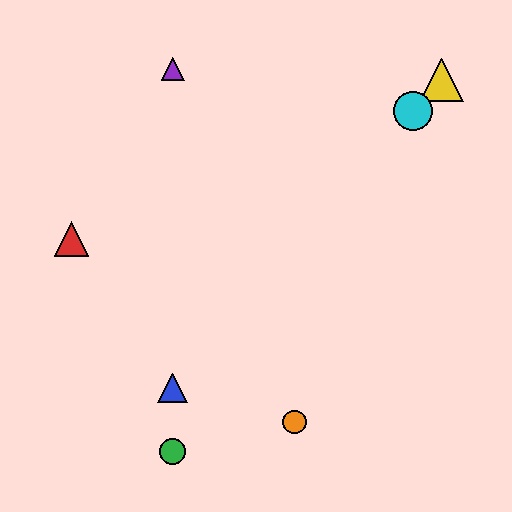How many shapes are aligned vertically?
3 shapes (the blue triangle, the green circle, the purple triangle) are aligned vertically.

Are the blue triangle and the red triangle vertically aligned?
No, the blue triangle is at x≈173 and the red triangle is at x≈72.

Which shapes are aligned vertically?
The blue triangle, the green circle, the purple triangle are aligned vertically.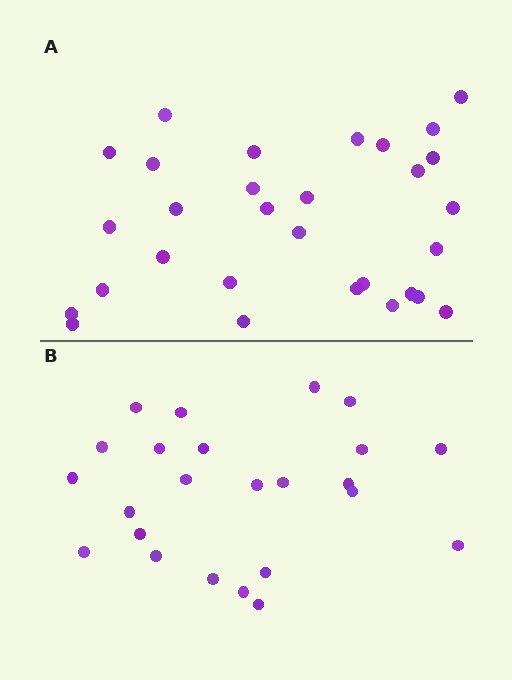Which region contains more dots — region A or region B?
Region A (the top region) has more dots.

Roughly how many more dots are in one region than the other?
Region A has about 6 more dots than region B.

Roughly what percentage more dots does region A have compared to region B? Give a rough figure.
About 25% more.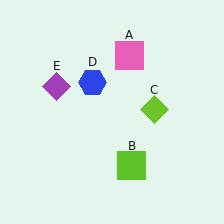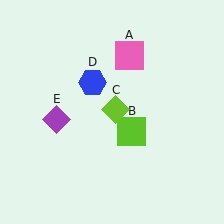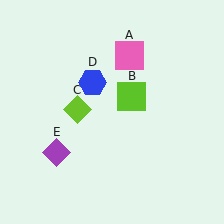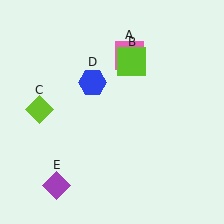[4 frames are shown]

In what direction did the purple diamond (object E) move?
The purple diamond (object E) moved down.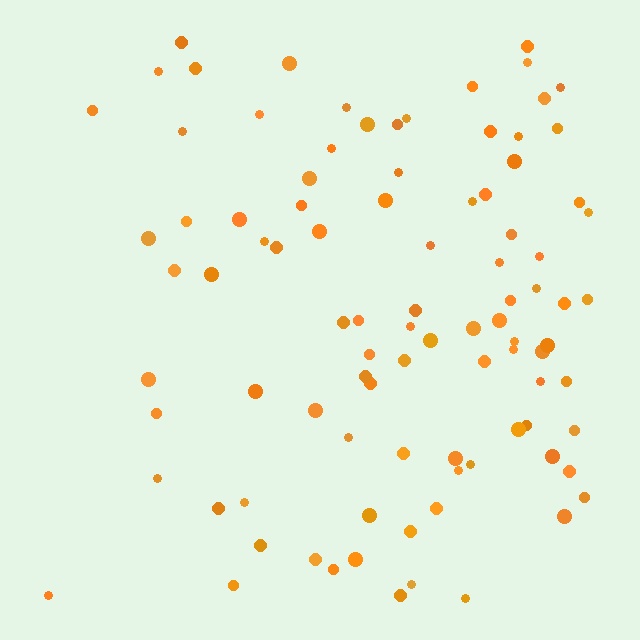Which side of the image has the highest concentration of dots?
The right.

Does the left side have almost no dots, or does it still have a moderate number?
Still a moderate number, just noticeably fewer than the right.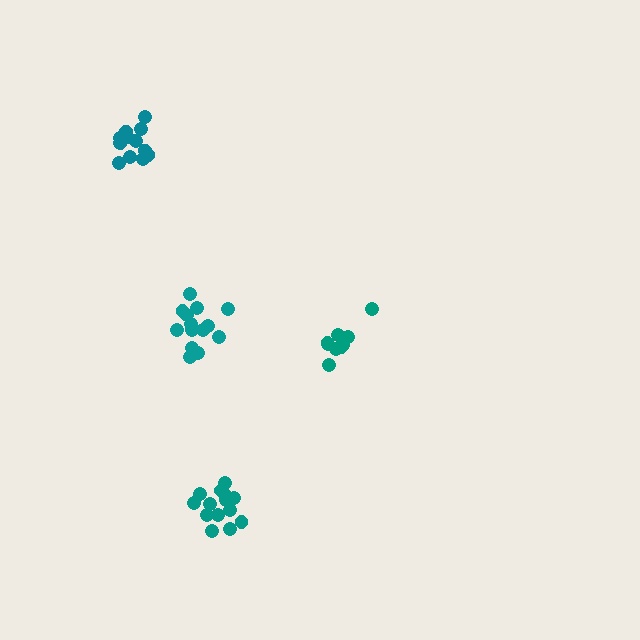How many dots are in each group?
Group 1: 14 dots, Group 2: 10 dots, Group 3: 15 dots, Group 4: 14 dots (53 total).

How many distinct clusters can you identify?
There are 4 distinct clusters.